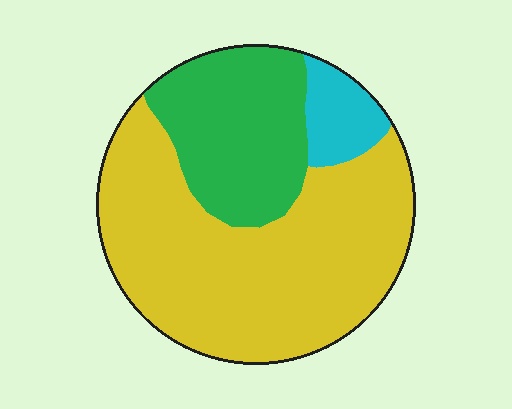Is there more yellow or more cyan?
Yellow.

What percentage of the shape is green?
Green takes up about one quarter (1/4) of the shape.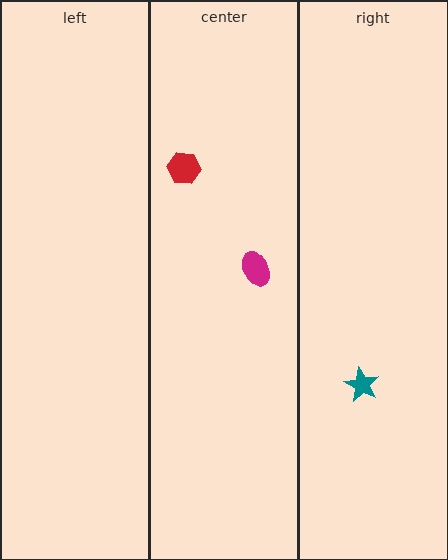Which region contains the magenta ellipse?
The center region.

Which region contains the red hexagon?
The center region.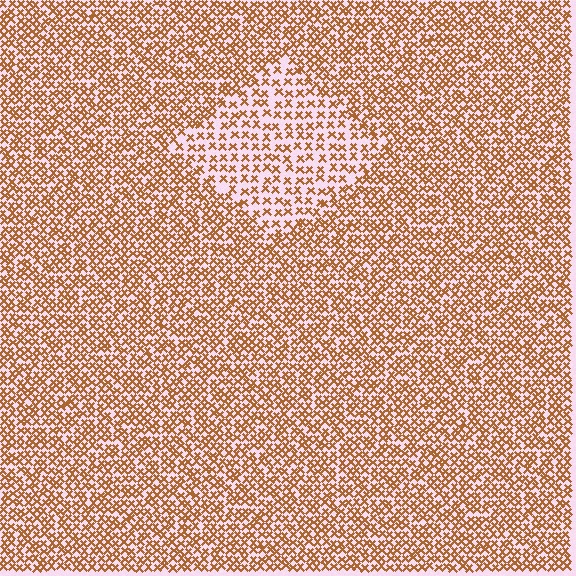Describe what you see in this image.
The image contains small brown elements arranged at two different densities. A diamond-shaped region is visible where the elements are less densely packed than the surrounding area.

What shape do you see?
I see a diamond.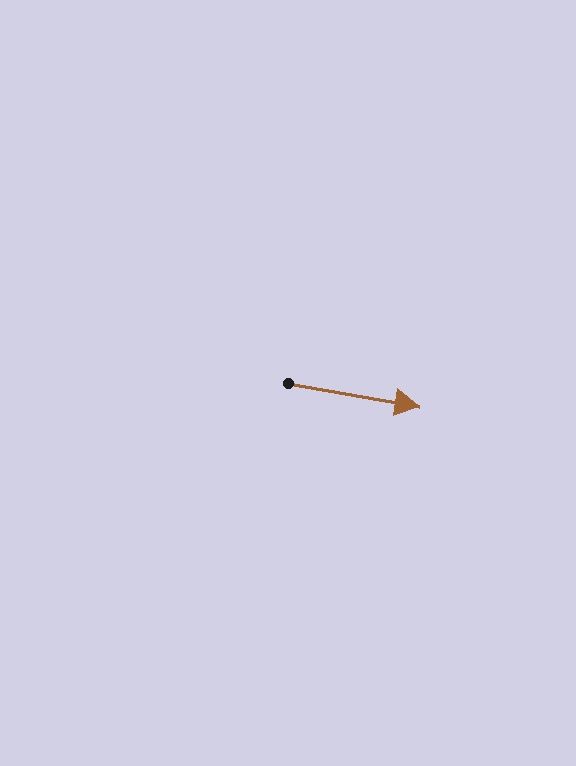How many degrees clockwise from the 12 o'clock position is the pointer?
Approximately 100 degrees.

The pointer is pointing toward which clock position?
Roughly 3 o'clock.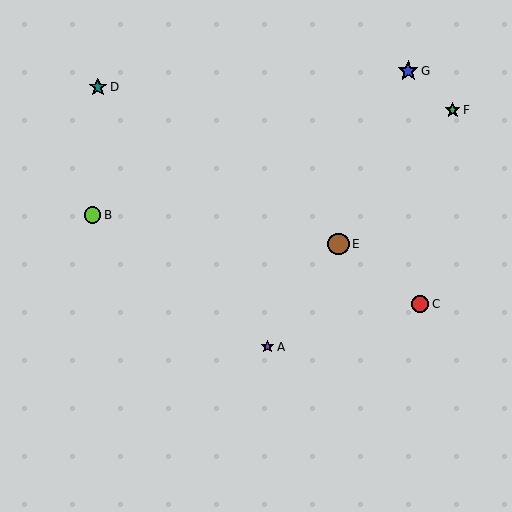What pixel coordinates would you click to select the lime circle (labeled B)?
Click at (93, 215) to select the lime circle B.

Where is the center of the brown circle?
The center of the brown circle is at (339, 244).